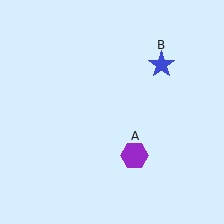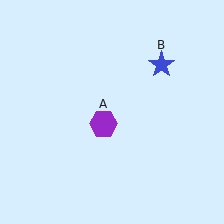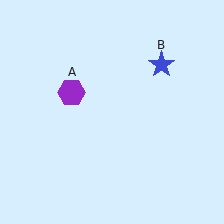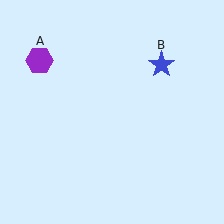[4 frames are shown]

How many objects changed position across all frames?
1 object changed position: purple hexagon (object A).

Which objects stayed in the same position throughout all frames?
Blue star (object B) remained stationary.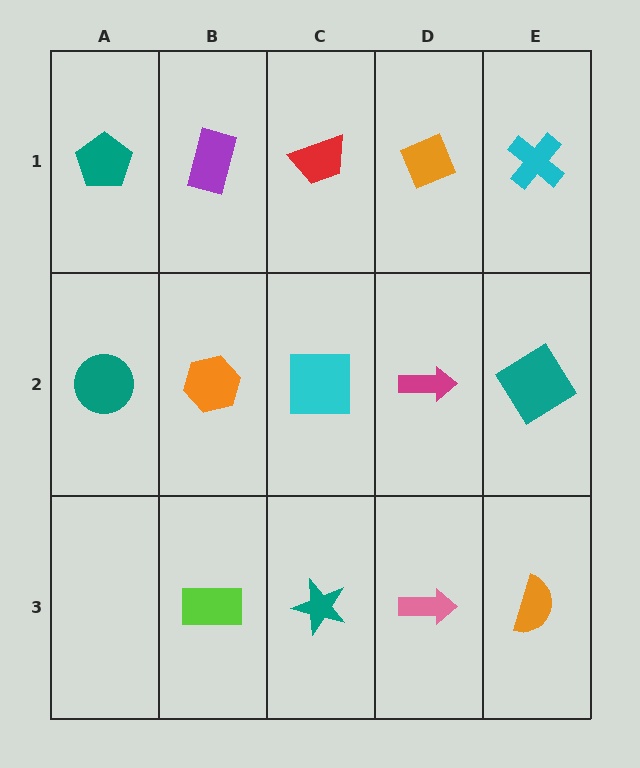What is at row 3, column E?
An orange semicircle.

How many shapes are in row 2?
5 shapes.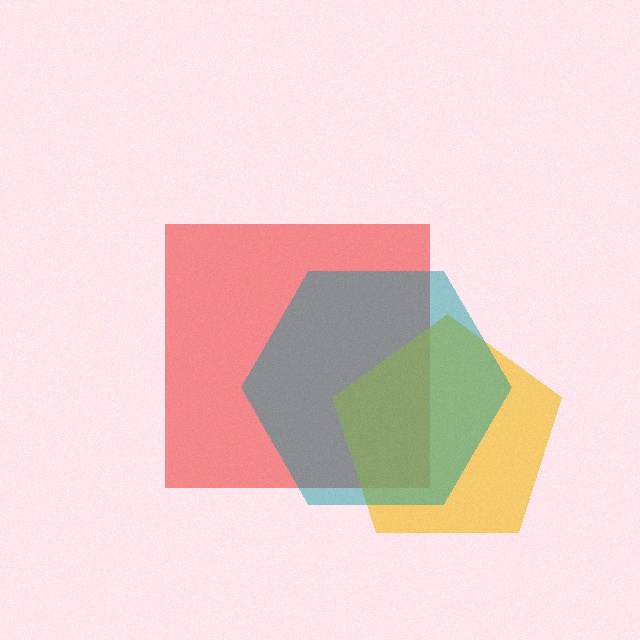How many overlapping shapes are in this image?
There are 3 overlapping shapes in the image.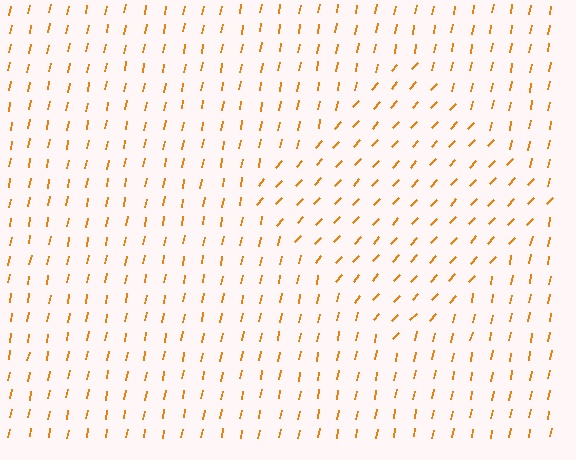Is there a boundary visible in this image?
Yes, there is a texture boundary formed by a change in line orientation.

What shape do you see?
I see a diamond.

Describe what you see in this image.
The image is filled with small orange line segments. A diamond region in the image has lines oriented differently from the surrounding lines, creating a visible texture boundary.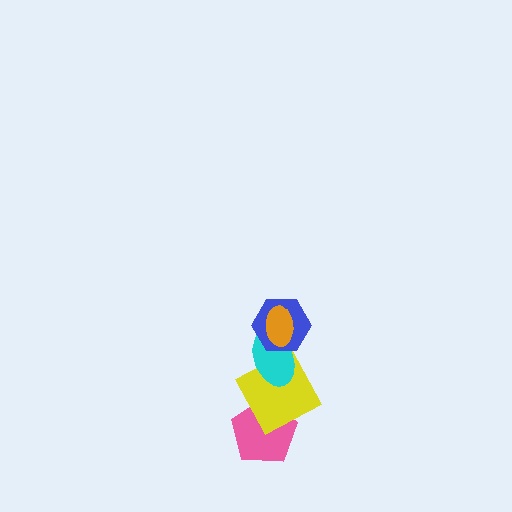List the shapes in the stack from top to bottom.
From top to bottom: the orange ellipse, the blue hexagon, the cyan ellipse, the yellow square, the pink pentagon.